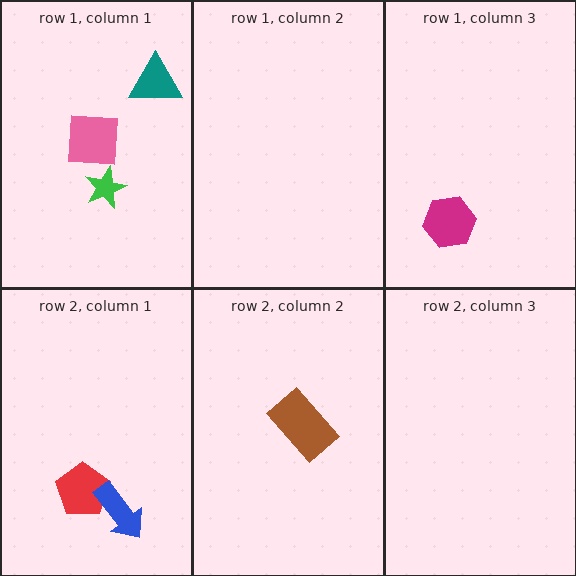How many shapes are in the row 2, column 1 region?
2.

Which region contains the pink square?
The row 1, column 1 region.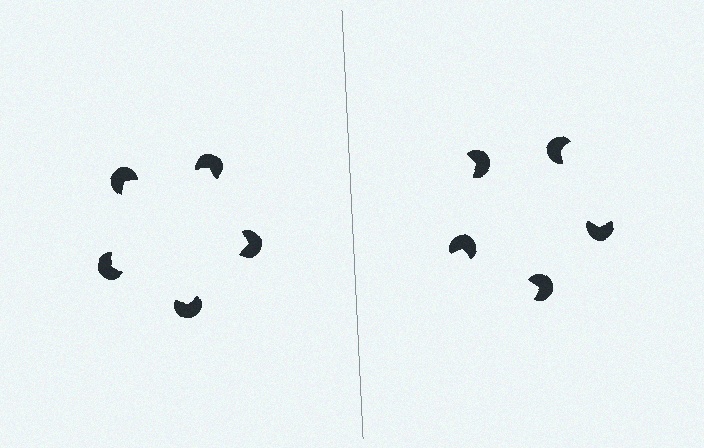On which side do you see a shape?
An illusory pentagon appears on the left side. On the right side the wedge cuts are rotated, so no coherent shape forms.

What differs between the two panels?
The pac-man discs are positioned identically on both sides; only the wedge orientations differ. On the left they align to a pentagon; on the right they are misaligned.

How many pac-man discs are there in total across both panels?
10 — 5 on each side.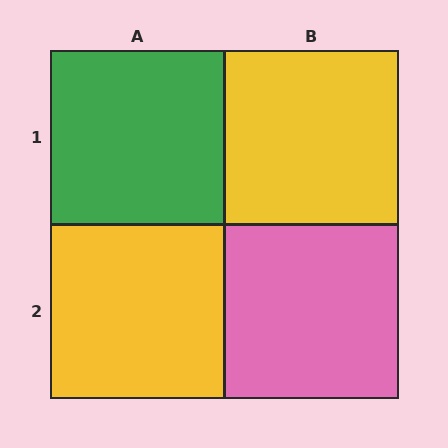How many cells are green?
1 cell is green.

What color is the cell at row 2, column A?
Yellow.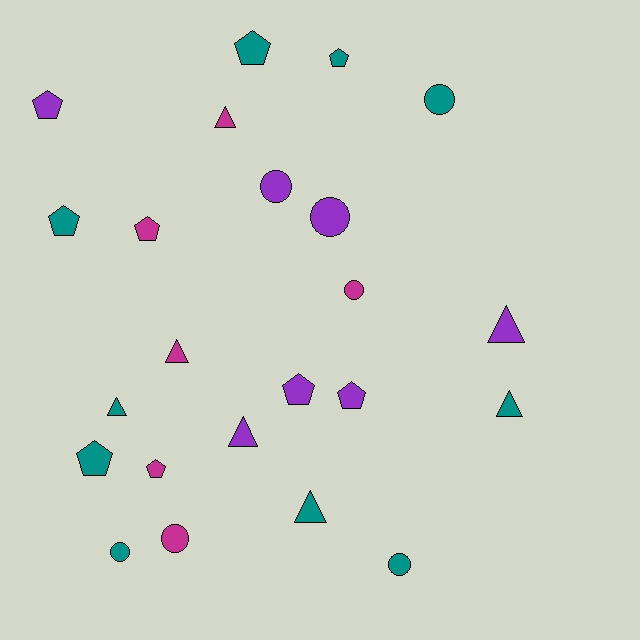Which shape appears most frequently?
Pentagon, with 9 objects.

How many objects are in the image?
There are 23 objects.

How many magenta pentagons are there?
There are 2 magenta pentagons.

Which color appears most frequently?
Teal, with 10 objects.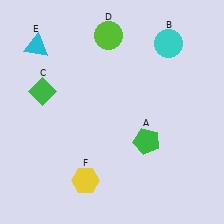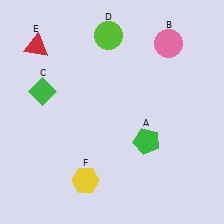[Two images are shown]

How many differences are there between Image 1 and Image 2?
There are 2 differences between the two images.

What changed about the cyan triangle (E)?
In Image 1, E is cyan. In Image 2, it changed to red.